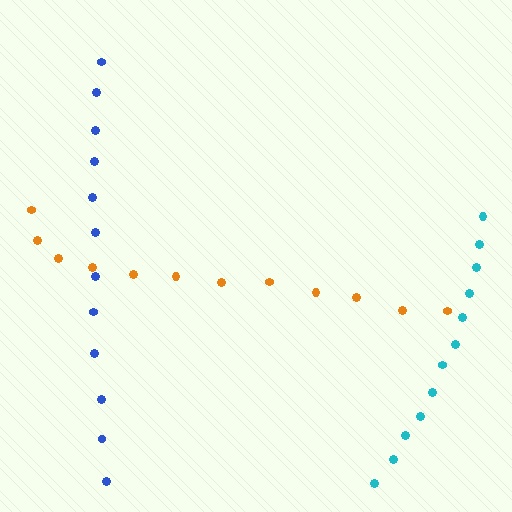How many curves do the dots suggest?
There are 3 distinct paths.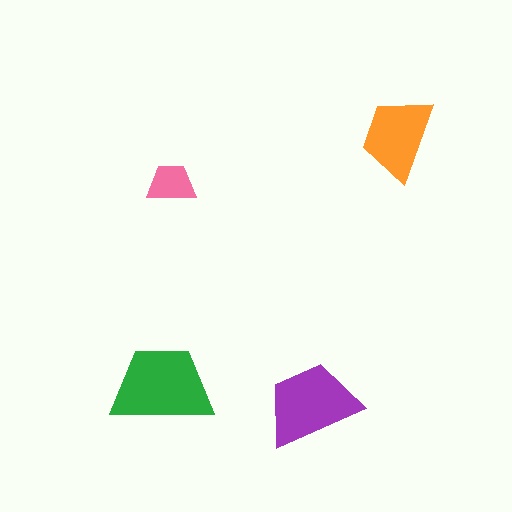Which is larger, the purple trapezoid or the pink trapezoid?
The purple one.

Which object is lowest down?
The purple trapezoid is bottommost.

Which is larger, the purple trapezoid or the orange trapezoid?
The purple one.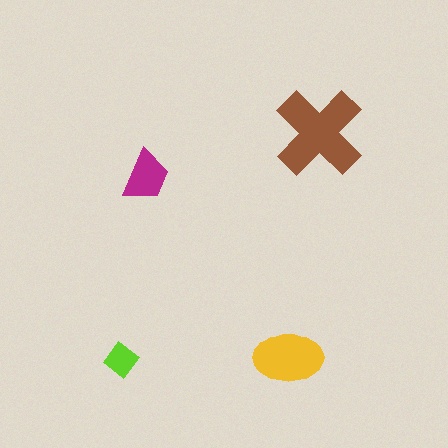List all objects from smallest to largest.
The lime diamond, the magenta trapezoid, the yellow ellipse, the brown cross.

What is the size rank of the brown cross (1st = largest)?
1st.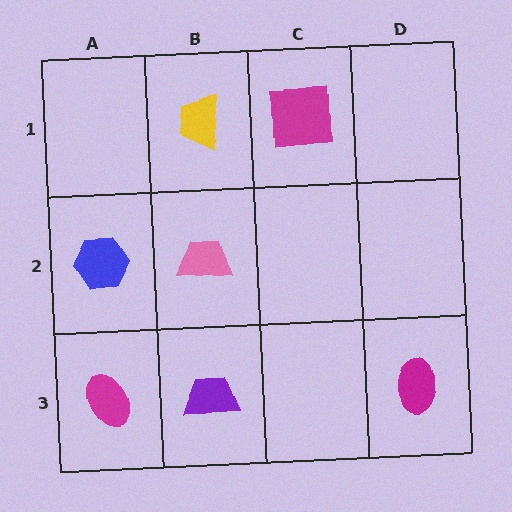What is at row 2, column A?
A blue hexagon.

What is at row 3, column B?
A purple trapezoid.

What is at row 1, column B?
A yellow trapezoid.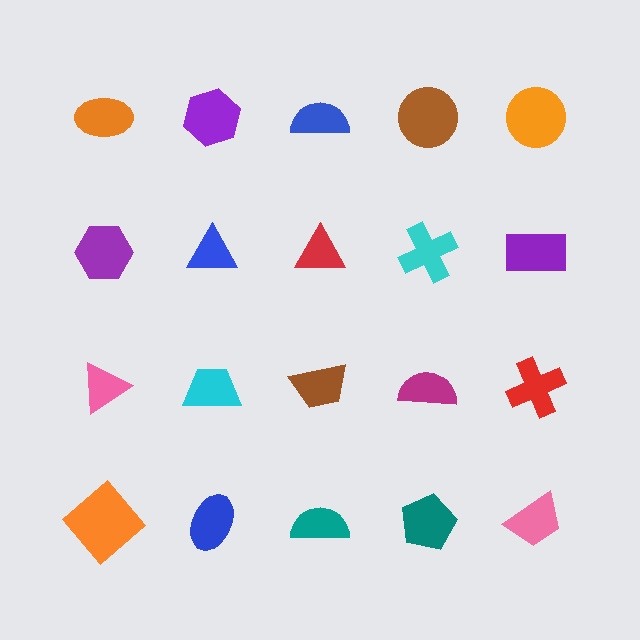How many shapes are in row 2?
5 shapes.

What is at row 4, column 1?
An orange diamond.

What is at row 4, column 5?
A pink trapezoid.